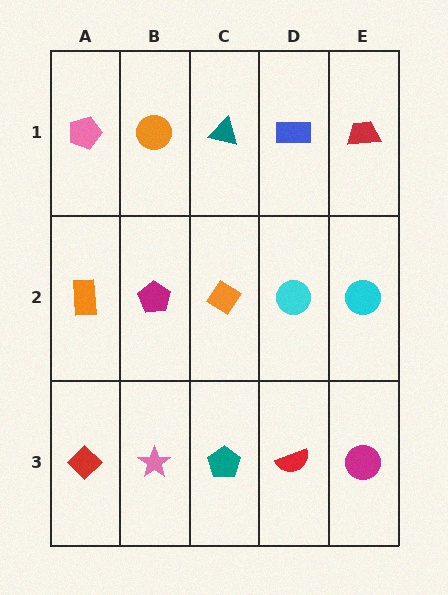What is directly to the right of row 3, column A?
A pink star.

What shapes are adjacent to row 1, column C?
An orange diamond (row 2, column C), an orange circle (row 1, column B), a blue rectangle (row 1, column D).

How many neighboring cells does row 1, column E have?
2.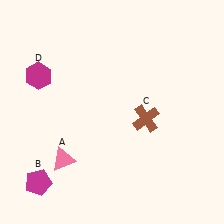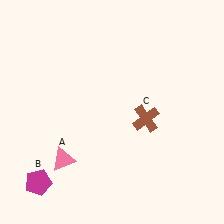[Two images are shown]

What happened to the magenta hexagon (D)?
The magenta hexagon (D) was removed in Image 2. It was in the top-left area of Image 1.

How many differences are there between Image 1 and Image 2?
There is 1 difference between the two images.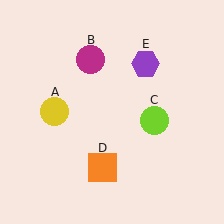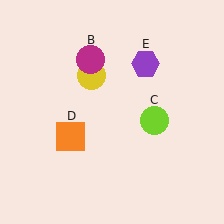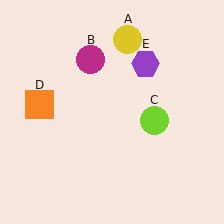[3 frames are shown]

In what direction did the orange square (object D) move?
The orange square (object D) moved up and to the left.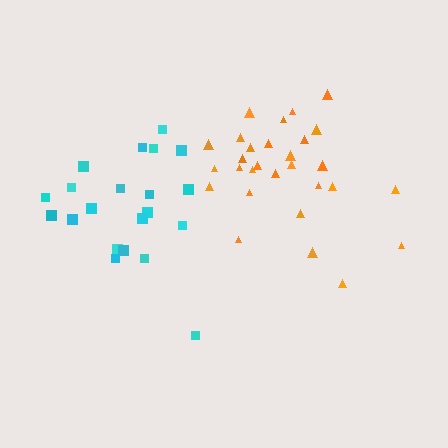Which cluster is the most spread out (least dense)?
Cyan.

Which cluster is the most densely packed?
Orange.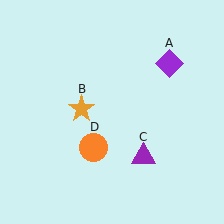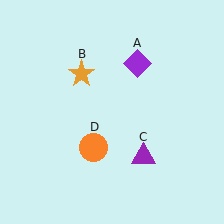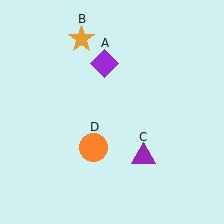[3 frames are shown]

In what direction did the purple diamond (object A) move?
The purple diamond (object A) moved left.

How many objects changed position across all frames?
2 objects changed position: purple diamond (object A), orange star (object B).